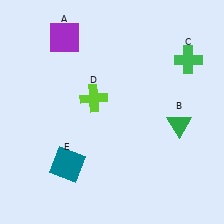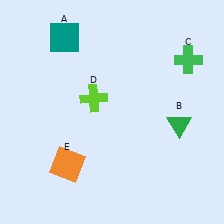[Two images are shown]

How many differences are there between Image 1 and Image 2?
There are 2 differences between the two images.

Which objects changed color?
A changed from purple to teal. E changed from teal to orange.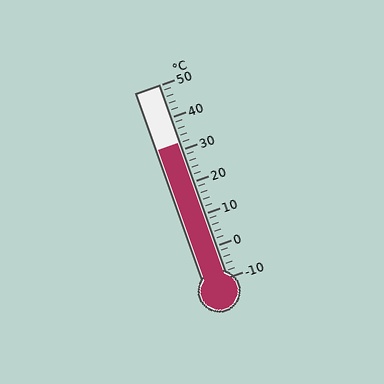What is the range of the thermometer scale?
The thermometer scale ranges from -10°C to 50°C.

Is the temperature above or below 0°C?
The temperature is above 0°C.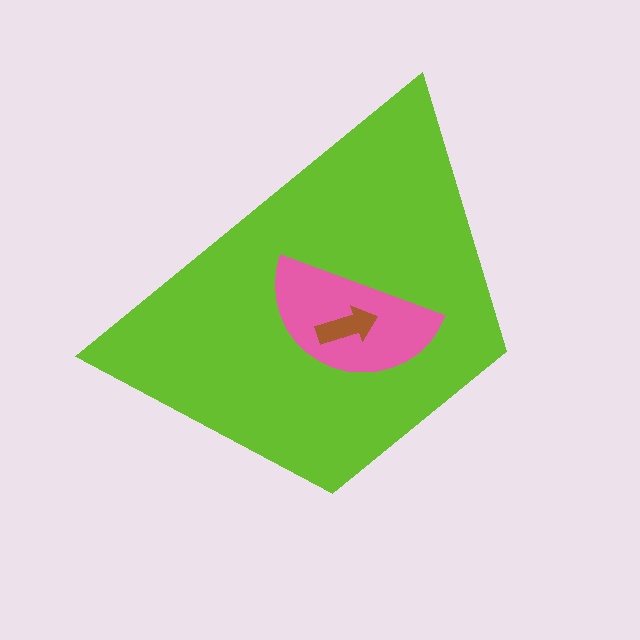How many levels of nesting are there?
3.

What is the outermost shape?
The lime trapezoid.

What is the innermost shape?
The brown arrow.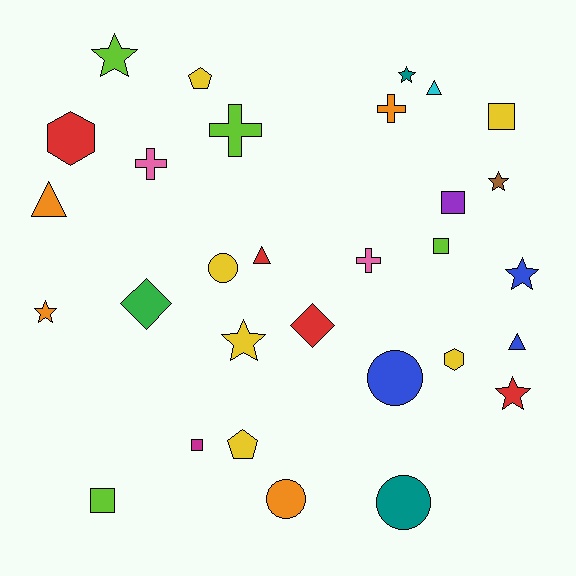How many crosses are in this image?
There are 4 crosses.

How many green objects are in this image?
There is 1 green object.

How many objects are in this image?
There are 30 objects.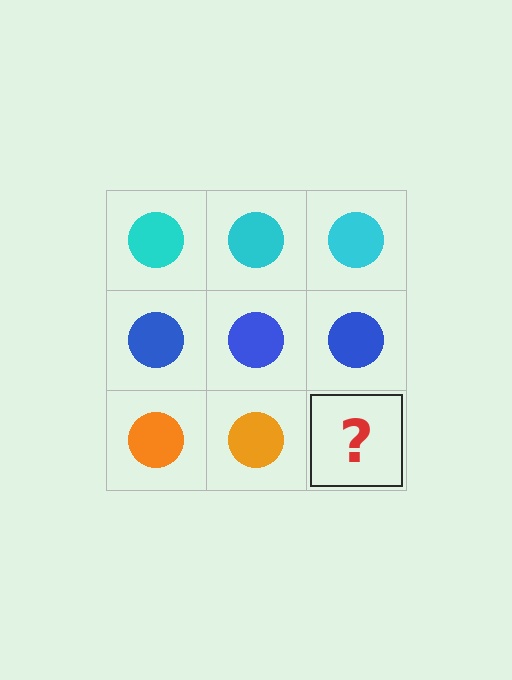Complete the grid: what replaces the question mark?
The question mark should be replaced with an orange circle.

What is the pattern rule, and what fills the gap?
The rule is that each row has a consistent color. The gap should be filled with an orange circle.